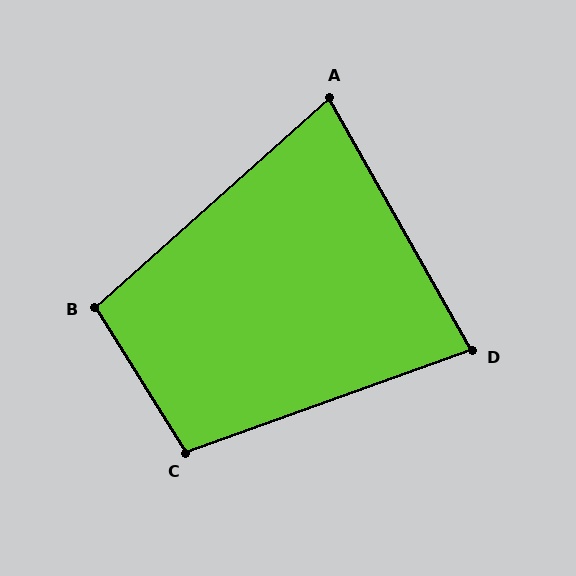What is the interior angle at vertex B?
Approximately 100 degrees (obtuse).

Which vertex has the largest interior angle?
C, at approximately 102 degrees.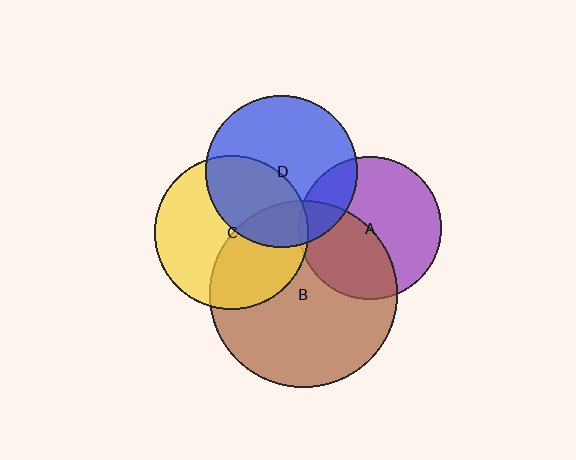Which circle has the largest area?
Circle B (brown).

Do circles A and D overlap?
Yes.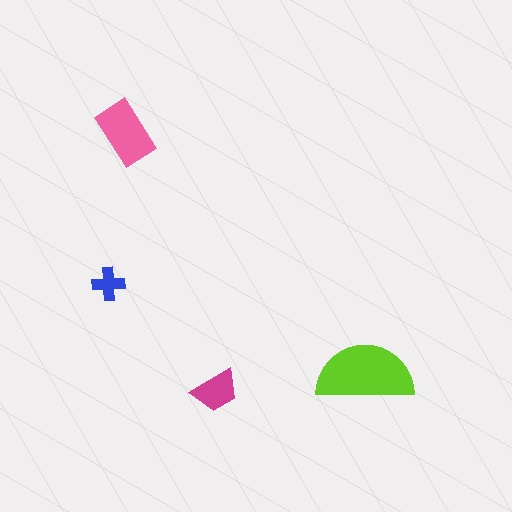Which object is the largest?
The lime semicircle.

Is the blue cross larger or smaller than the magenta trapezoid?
Smaller.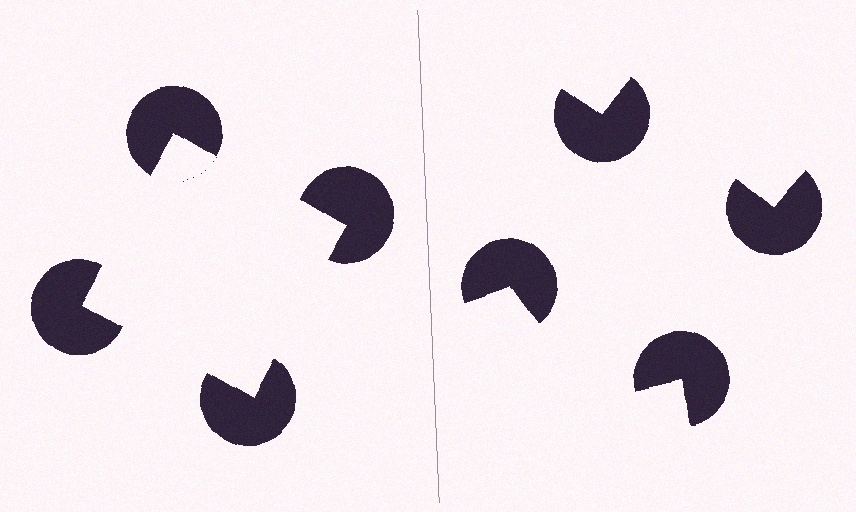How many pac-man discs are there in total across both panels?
8 — 4 on each side.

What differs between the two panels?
The pac-man discs are positioned identically on both sides; only the wedge orientations differ. On the left they align to a square; on the right they are misaligned.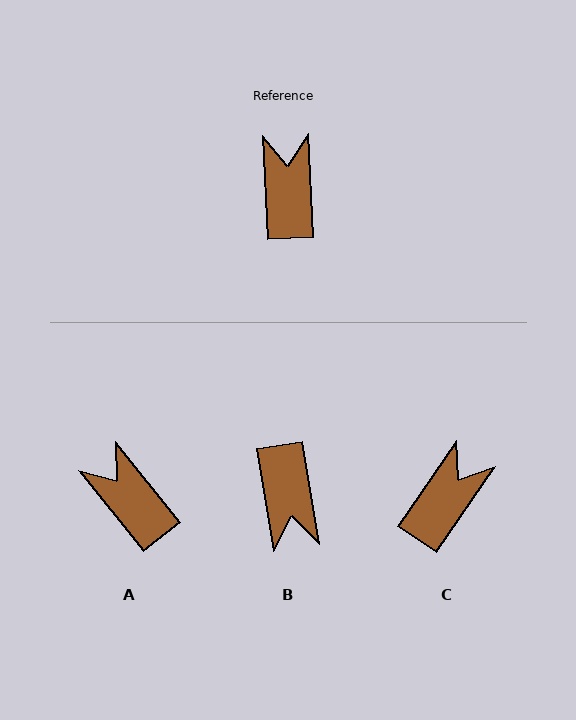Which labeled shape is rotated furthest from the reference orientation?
B, about 174 degrees away.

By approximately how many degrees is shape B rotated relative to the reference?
Approximately 174 degrees clockwise.